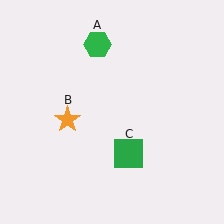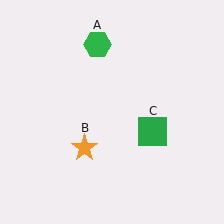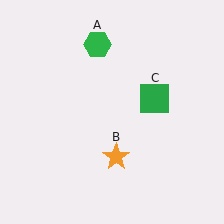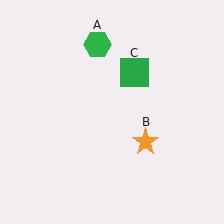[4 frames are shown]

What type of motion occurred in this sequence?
The orange star (object B), green square (object C) rotated counterclockwise around the center of the scene.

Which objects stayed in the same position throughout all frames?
Green hexagon (object A) remained stationary.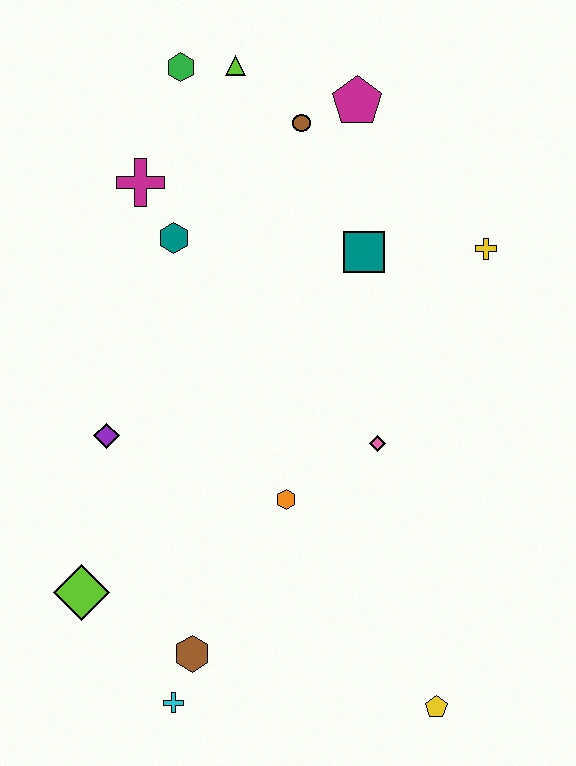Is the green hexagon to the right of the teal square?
No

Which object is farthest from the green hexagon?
The yellow pentagon is farthest from the green hexagon.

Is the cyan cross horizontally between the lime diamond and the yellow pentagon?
Yes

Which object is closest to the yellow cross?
The teal square is closest to the yellow cross.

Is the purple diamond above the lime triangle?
No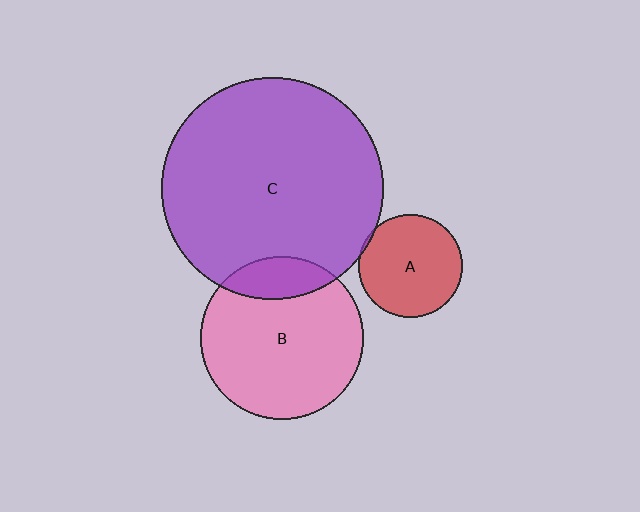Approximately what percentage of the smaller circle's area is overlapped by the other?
Approximately 5%.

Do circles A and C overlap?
Yes.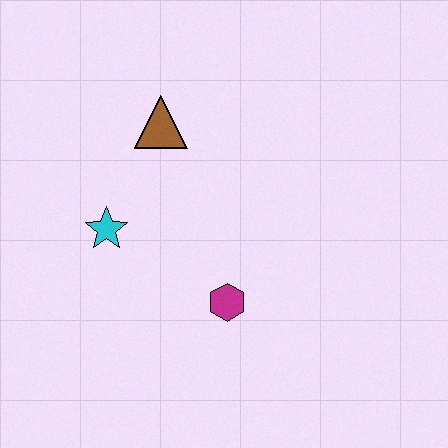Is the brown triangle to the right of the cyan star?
Yes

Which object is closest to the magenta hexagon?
The cyan star is closest to the magenta hexagon.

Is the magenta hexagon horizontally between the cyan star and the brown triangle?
No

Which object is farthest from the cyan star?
The magenta hexagon is farthest from the cyan star.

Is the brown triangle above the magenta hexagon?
Yes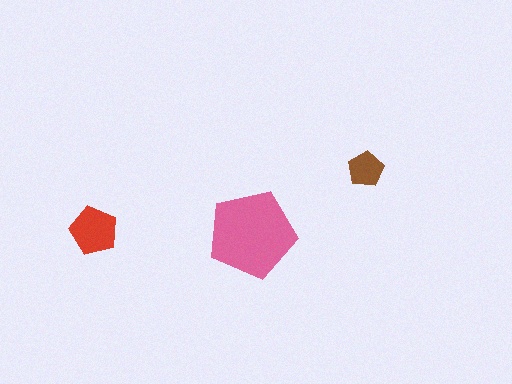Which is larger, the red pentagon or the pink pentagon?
The pink one.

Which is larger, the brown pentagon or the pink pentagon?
The pink one.